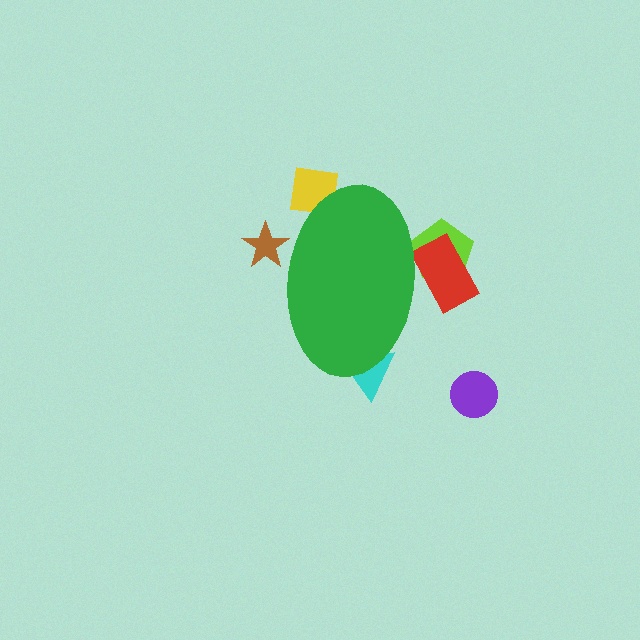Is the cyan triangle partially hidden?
Yes, the cyan triangle is partially hidden behind the green ellipse.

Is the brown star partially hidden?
Yes, the brown star is partially hidden behind the green ellipse.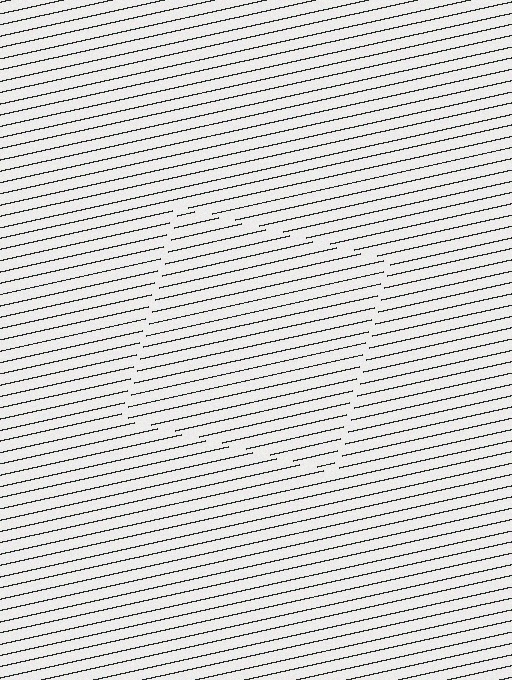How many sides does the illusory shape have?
4 sides — the line-ends trace a square.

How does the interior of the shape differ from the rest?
The interior of the shape contains the same grating, shifted by half a period — the contour is defined by the phase discontinuity where line-ends from the inner and outer gratings abut.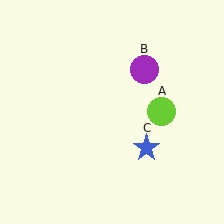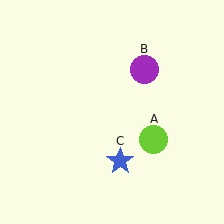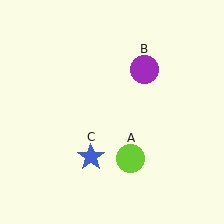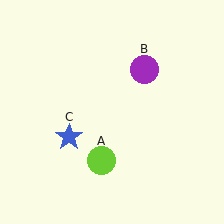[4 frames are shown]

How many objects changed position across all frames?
2 objects changed position: lime circle (object A), blue star (object C).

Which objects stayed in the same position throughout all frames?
Purple circle (object B) remained stationary.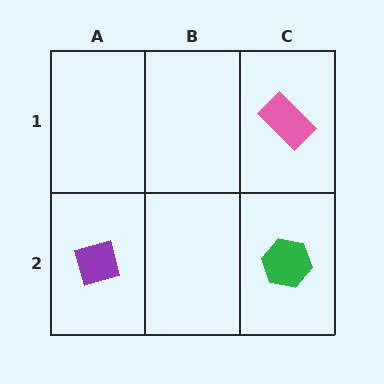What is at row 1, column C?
A pink rectangle.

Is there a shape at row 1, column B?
No, that cell is empty.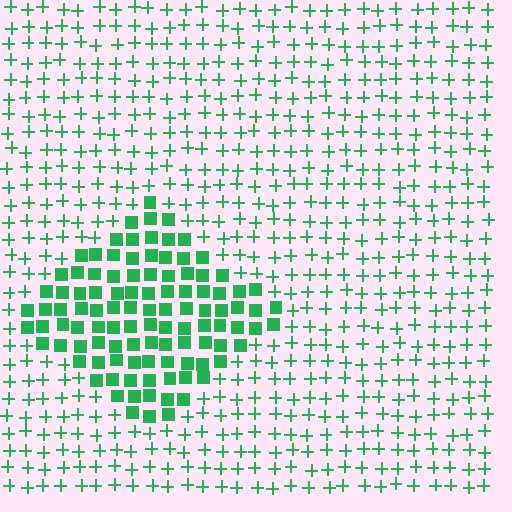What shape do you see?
I see a diamond.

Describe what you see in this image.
The image is filled with small green elements arranged in a uniform grid. A diamond-shaped region contains squares, while the surrounding area contains plus signs. The boundary is defined purely by the change in element shape.